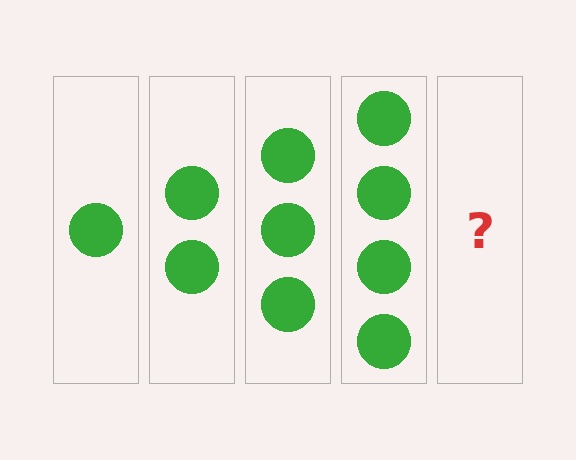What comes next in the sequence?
The next element should be 5 circles.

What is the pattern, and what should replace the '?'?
The pattern is that each step adds one more circle. The '?' should be 5 circles.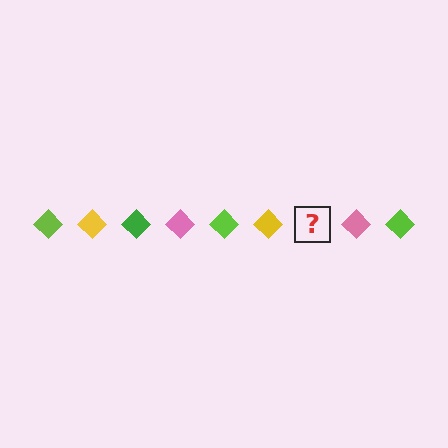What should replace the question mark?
The question mark should be replaced with a green diamond.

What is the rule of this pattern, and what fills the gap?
The rule is that the pattern cycles through lime, yellow, green, pink diamonds. The gap should be filled with a green diamond.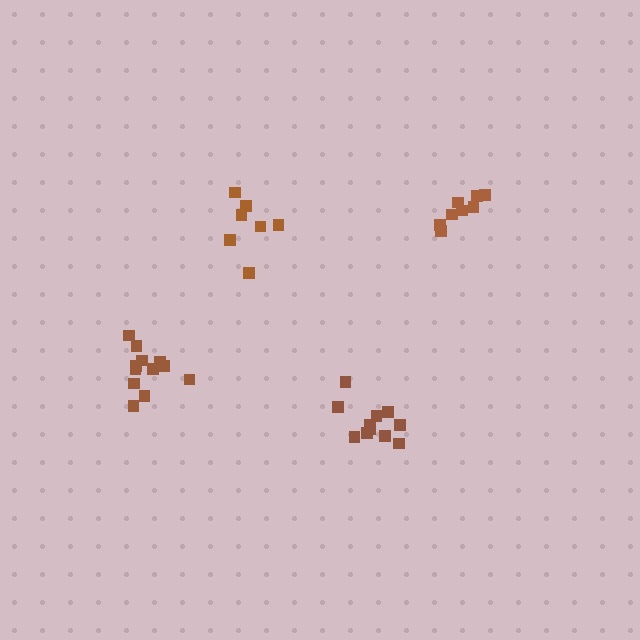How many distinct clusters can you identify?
There are 4 distinct clusters.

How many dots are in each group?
Group 1: 11 dots, Group 2: 12 dots, Group 3: 7 dots, Group 4: 8 dots (38 total).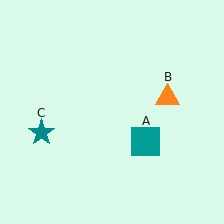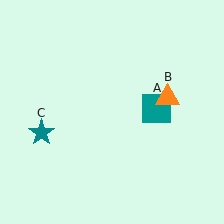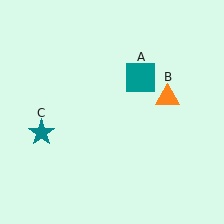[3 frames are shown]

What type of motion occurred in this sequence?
The teal square (object A) rotated counterclockwise around the center of the scene.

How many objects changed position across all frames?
1 object changed position: teal square (object A).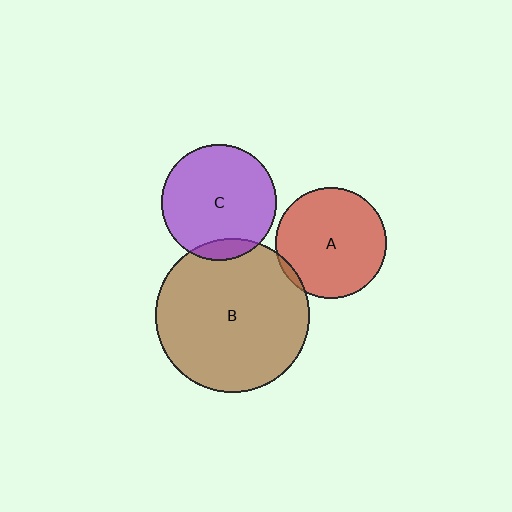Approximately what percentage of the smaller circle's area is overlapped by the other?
Approximately 5%.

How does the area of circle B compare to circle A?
Approximately 1.9 times.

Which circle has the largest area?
Circle B (brown).